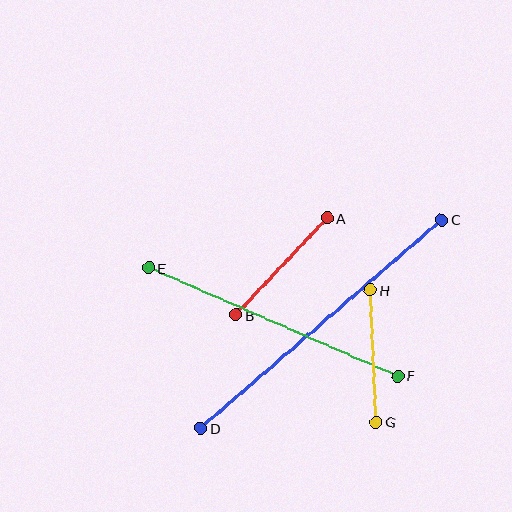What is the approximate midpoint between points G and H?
The midpoint is at approximately (373, 356) pixels.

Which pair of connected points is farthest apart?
Points C and D are farthest apart.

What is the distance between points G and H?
The distance is approximately 132 pixels.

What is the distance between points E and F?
The distance is approximately 271 pixels.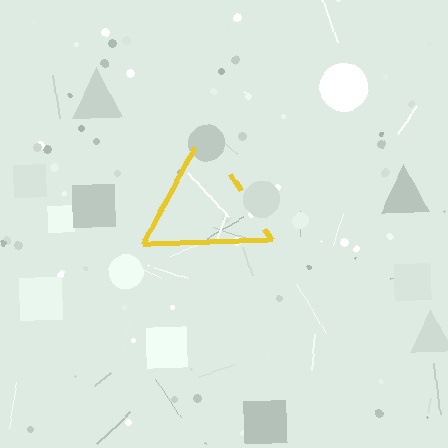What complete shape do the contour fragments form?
The contour fragments form a triangle.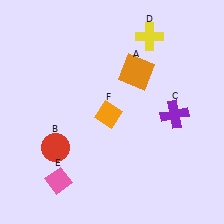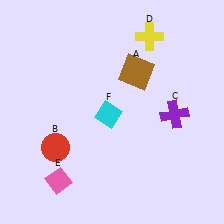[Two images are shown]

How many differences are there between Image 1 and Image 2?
There are 2 differences between the two images.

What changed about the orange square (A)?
In Image 1, A is orange. In Image 2, it changed to brown.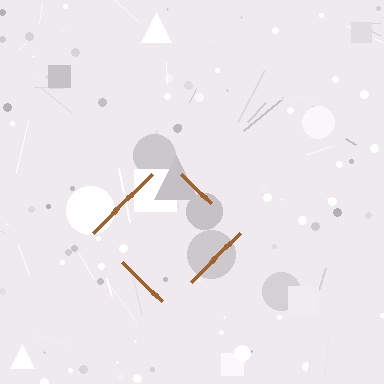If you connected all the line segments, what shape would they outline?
They would outline a diamond.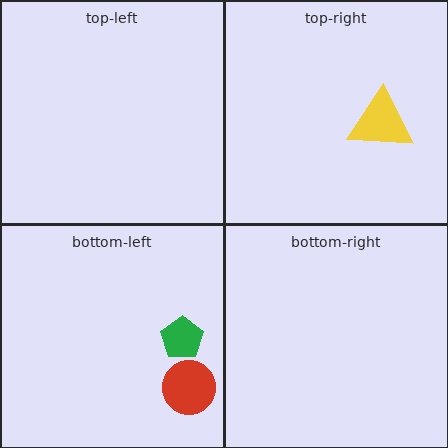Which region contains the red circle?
The bottom-left region.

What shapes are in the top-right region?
The yellow triangle.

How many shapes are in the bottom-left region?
2.